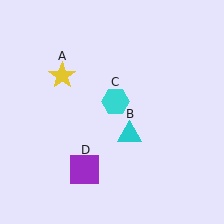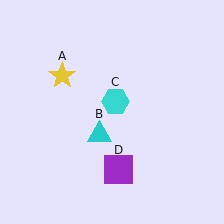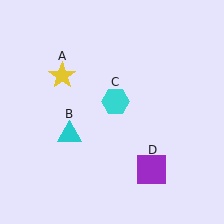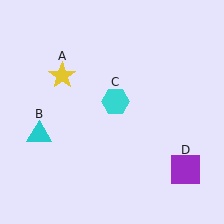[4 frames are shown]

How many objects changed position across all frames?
2 objects changed position: cyan triangle (object B), purple square (object D).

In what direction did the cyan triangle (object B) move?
The cyan triangle (object B) moved left.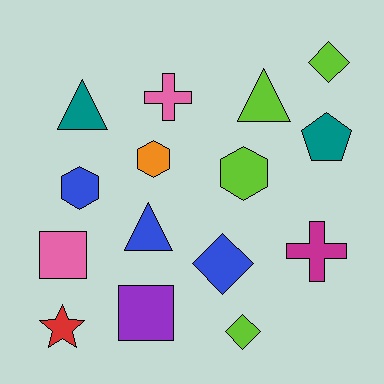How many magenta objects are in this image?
There is 1 magenta object.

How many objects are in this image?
There are 15 objects.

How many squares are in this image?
There are 2 squares.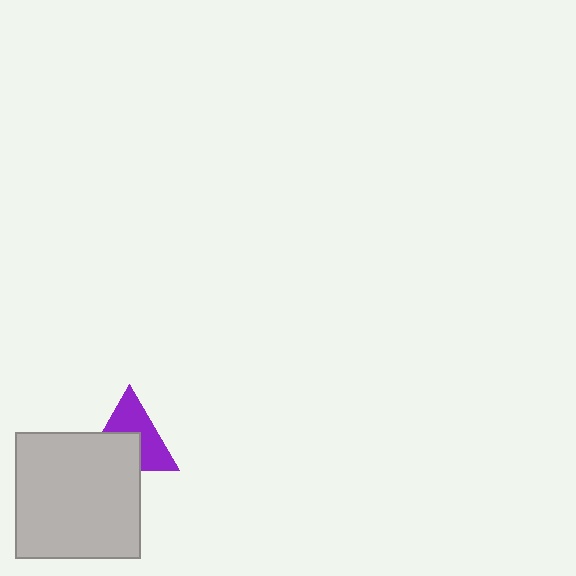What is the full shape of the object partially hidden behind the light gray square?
The partially hidden object is a purple triangle.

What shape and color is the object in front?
The object in front is a light gray square.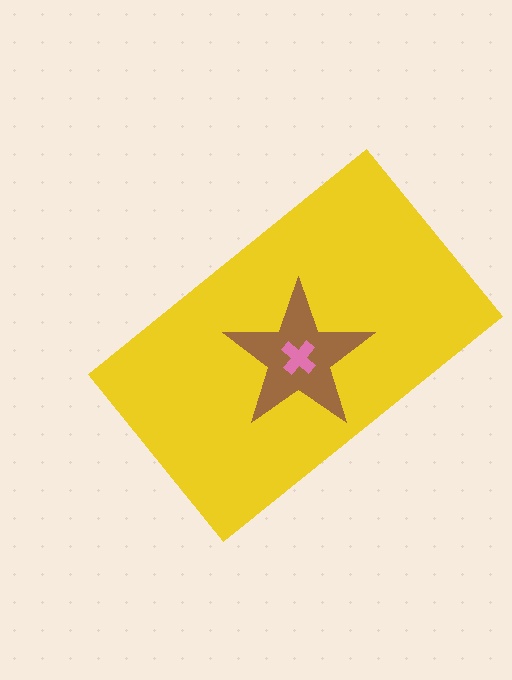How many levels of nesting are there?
3.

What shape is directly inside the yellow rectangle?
The brown star.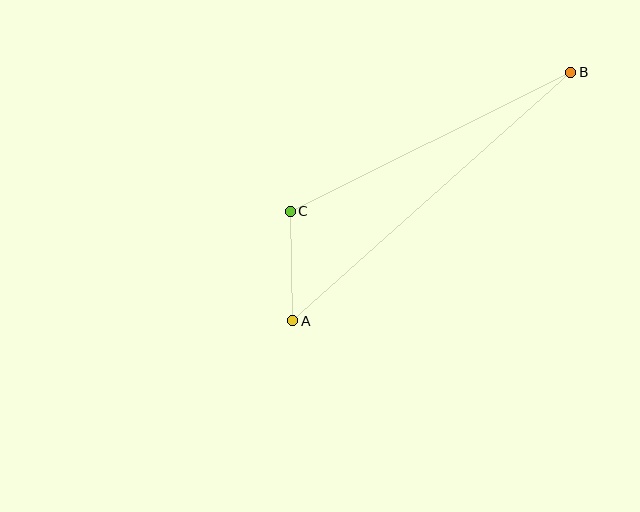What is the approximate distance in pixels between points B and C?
The distance between B and C is approximately 313 pixels.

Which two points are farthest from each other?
Points A and B are farthest from each other.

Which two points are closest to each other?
Points A and C are closest to each other.